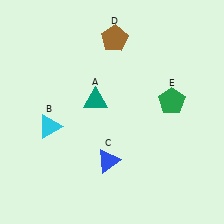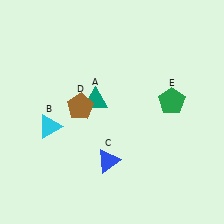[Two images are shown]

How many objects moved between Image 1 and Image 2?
1 object moved between the two images.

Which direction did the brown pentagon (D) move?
The brown pentagon (D) moved down.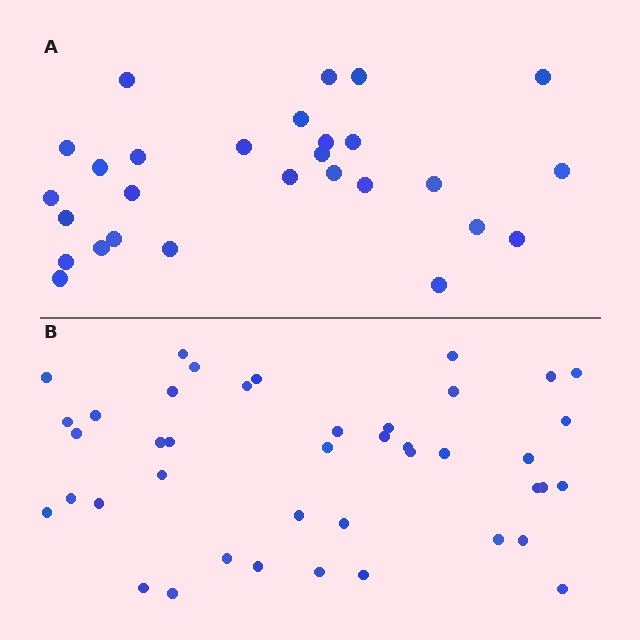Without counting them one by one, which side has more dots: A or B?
Region B (the bottom region) has more dots.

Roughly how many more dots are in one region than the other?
Region B has approximately 15 more dots than region A.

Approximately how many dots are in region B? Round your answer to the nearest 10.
About 40 dots. (The exact count is 42, which rounds to 40.)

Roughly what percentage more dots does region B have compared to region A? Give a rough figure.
About 50% more.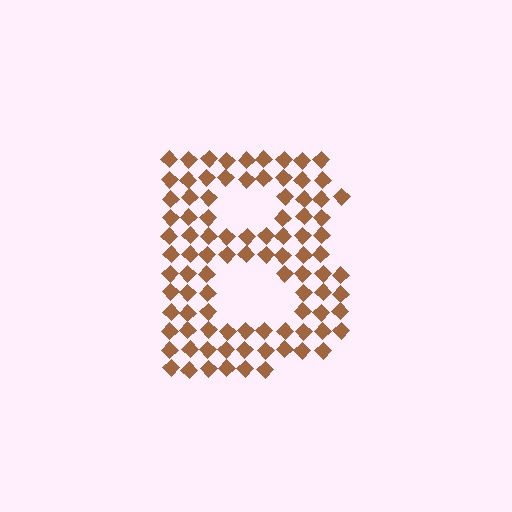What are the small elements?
The small elements are diamonds.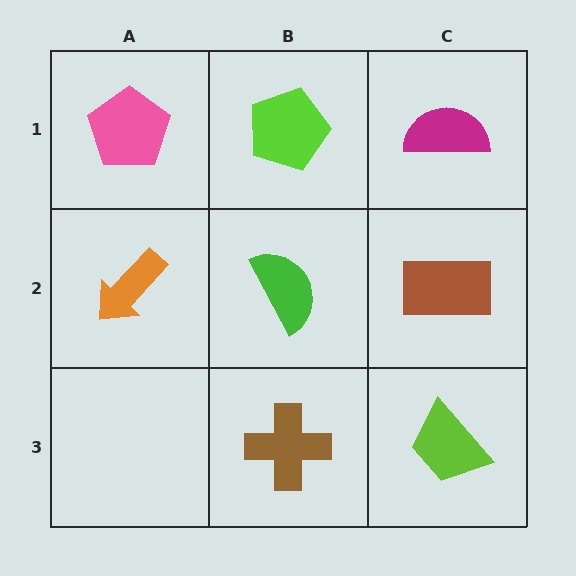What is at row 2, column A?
An orange arrow.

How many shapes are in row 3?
2 shapes.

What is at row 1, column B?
A lime pentagon.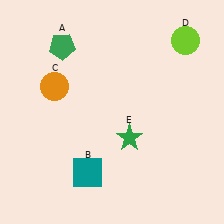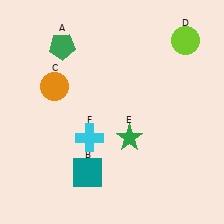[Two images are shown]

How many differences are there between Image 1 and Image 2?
There is 1 difference between the two images.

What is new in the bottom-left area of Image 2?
A cyan cross (F) was added in the bottom-left area of Image 2.